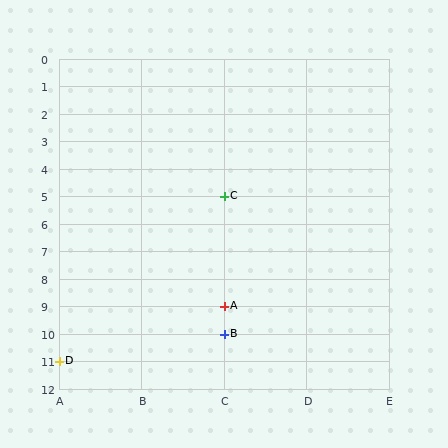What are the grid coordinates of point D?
Point D is at grid coordinates (A, 11).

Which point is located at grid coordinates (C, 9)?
Point A is at (C, 9).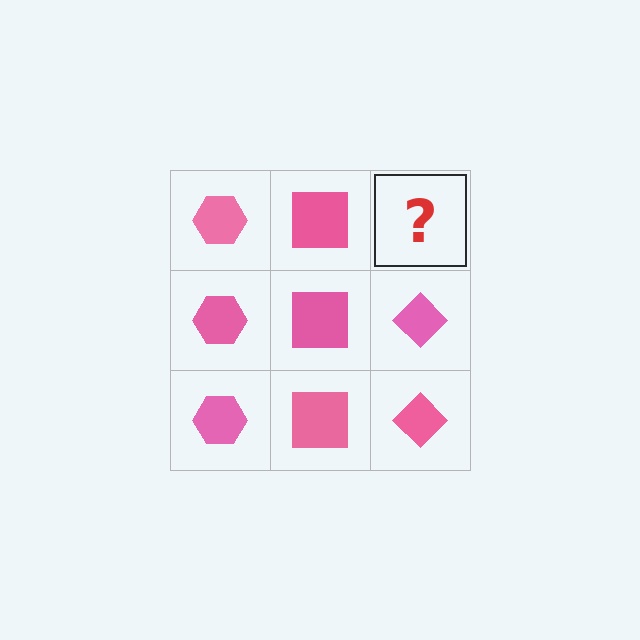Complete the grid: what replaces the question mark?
The question mark should be replaced with a pink diamond.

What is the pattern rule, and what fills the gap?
The rule is that each column has a consistent shape. The gap should be filled with a pink diamond.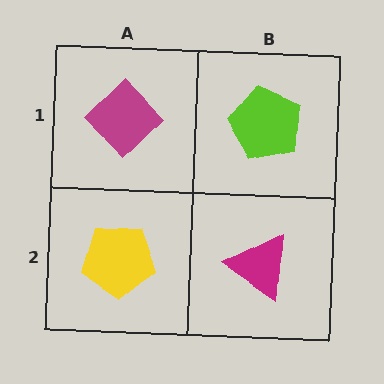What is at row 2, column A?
A yellow pentagon.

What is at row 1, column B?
A lime pentagon.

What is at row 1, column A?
A magenta diamond.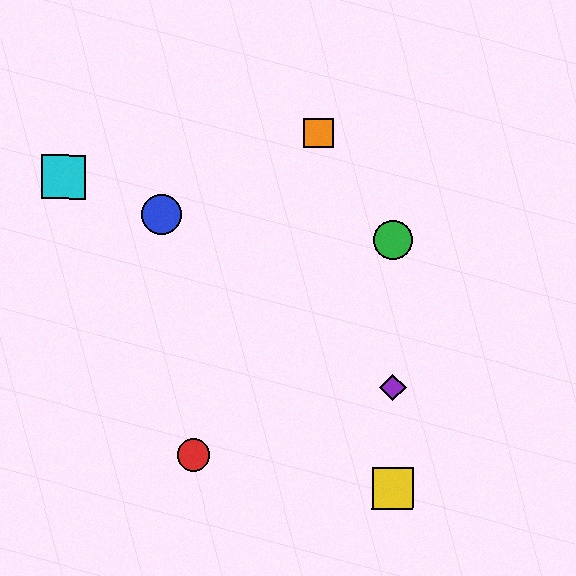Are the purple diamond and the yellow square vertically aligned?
Yes, both are at x≈393.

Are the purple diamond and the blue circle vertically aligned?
No, the purple diamond is at x≈393 and the blue circle is at x≈162.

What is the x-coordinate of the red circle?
The red circle is at x≈193.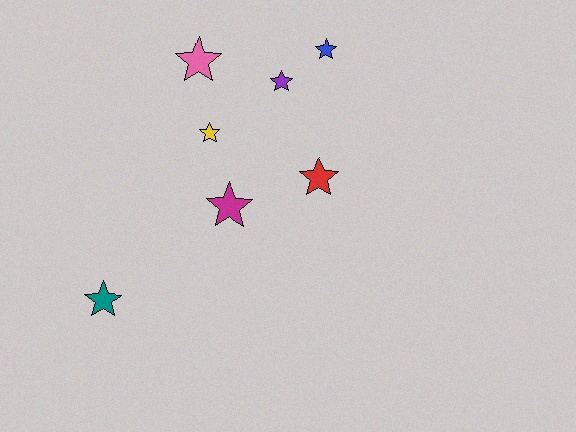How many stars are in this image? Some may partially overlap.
There are 7 stars.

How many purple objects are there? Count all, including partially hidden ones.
There is 1 purple object.